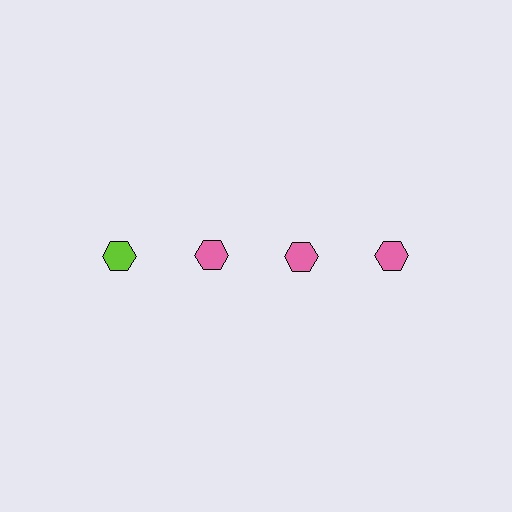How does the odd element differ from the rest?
It has a different color: lime instead of pink.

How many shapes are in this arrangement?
There are 4 shapes arranged in a grid pattern.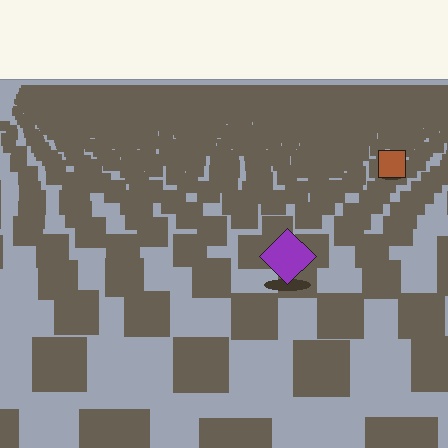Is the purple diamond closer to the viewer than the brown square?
Yes. The purple diamond is closer — you can tell from the texture gradient: the ground texture is coarser near it.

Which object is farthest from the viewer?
The brown square is farthest from the viewer. It appears smaller and the ground texture around it is denser.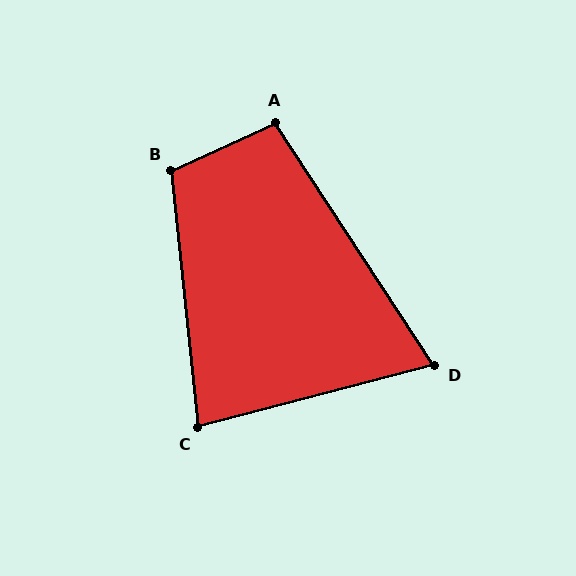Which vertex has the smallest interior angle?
D, at approximately 71 degrees.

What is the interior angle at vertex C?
Approximately 81 degrees (acute).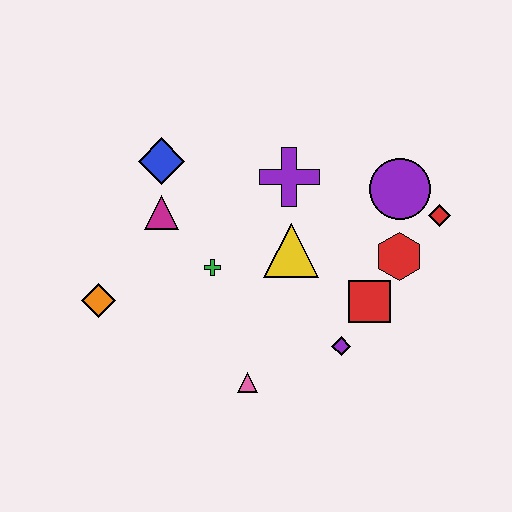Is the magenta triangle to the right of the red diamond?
No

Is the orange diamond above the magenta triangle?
No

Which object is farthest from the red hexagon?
The orange diamond is farthest from the red hexagon.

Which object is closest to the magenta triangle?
The blue diamond is closest to the magenta triangle.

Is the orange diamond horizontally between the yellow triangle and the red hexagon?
No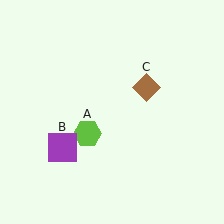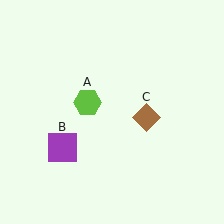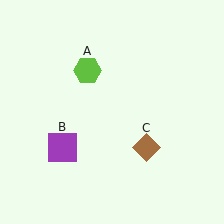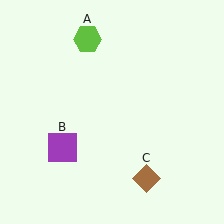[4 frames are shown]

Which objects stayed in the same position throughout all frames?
Purple square (object B) remained stationary.